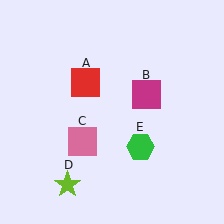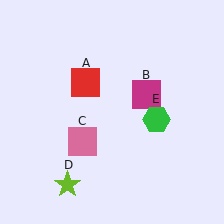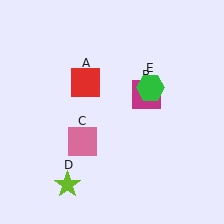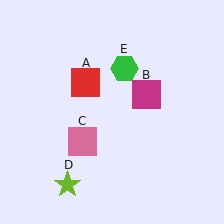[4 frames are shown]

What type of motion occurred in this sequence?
The green hexagon (object E) rotated counterclockwise around the center of the scene.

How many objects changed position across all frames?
1 object changed position: green hexagon (object E).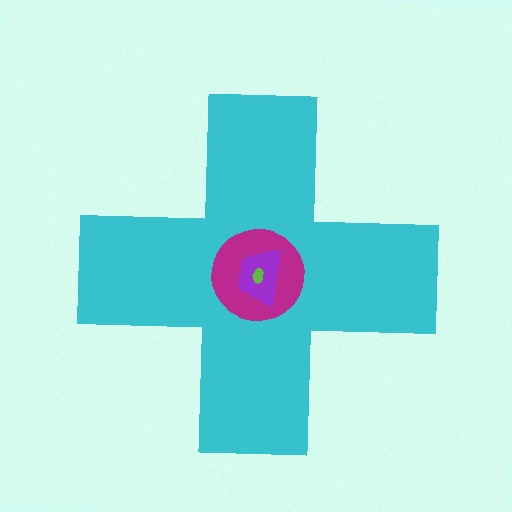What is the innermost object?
The lime ellipse.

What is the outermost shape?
The cyan cross.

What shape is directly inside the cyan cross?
The magenta circle.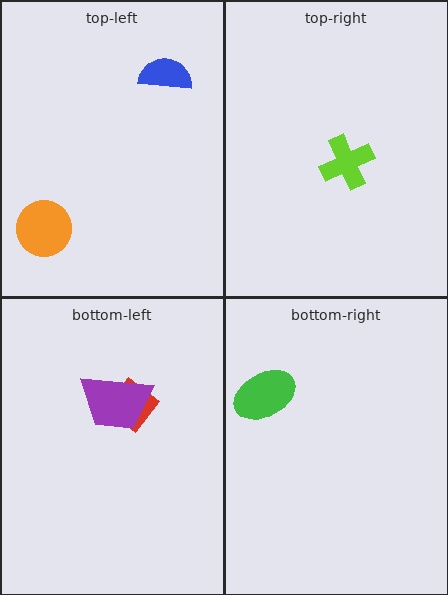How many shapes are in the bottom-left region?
2.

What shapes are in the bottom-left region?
The red diamond, the purple trapezoid.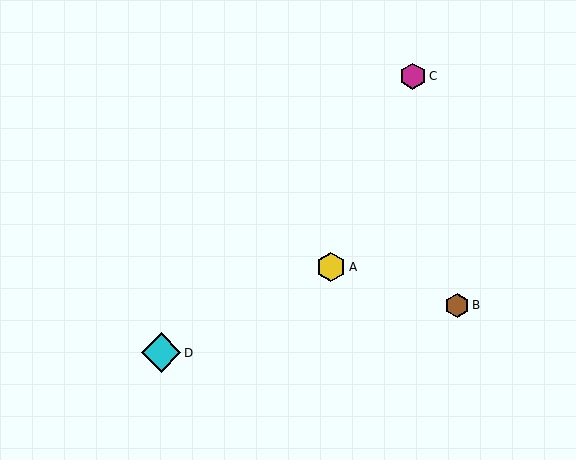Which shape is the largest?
The cyan diamond (labeled D) is the largest.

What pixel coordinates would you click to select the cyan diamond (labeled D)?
Click at (161, 353) to select the cyan diamond D.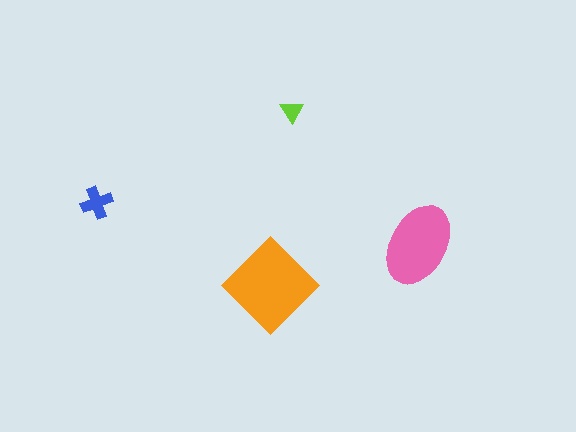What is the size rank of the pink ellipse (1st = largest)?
2nd.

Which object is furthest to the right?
The pink ellipse is rightmost.